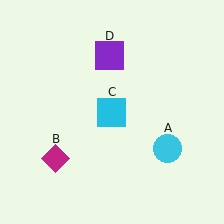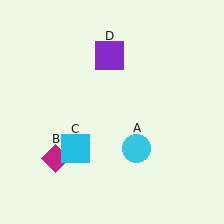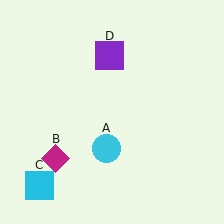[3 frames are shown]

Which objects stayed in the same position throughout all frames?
Magenta diamond (object B) and purple square (object D) remained stationary.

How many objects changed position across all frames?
2 objects changed position: cyan circle (object A), cyan square (object C).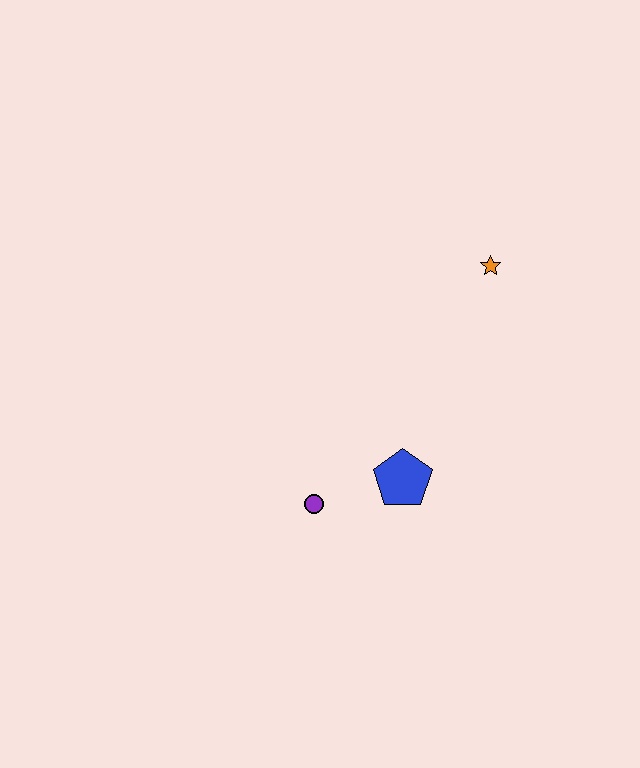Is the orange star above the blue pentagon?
Yes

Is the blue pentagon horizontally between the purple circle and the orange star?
Yes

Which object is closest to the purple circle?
The blue pentagon is closest to the purple circle.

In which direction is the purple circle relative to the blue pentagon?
The purple circle is to the left of the blue pentagon.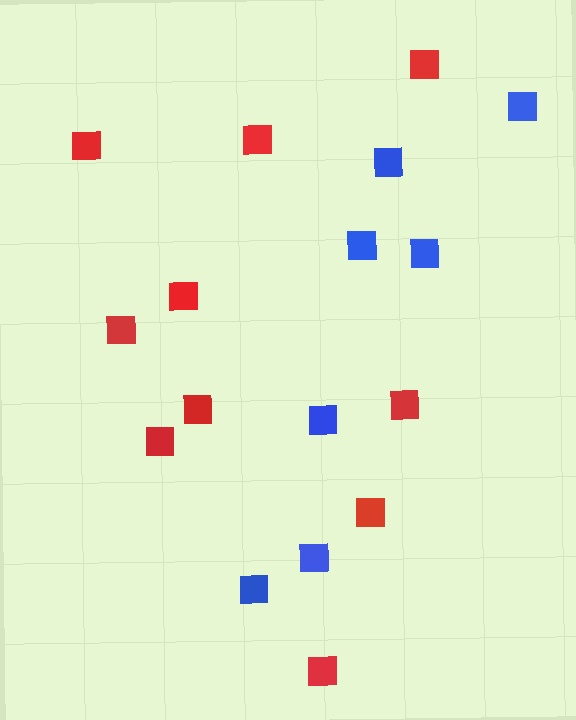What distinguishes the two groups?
There are 2 groups: one group of red squares (10) and one group of blue squares (7).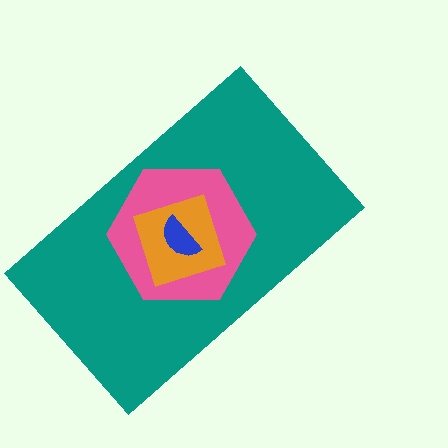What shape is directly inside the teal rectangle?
The pink hexagon.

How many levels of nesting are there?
4.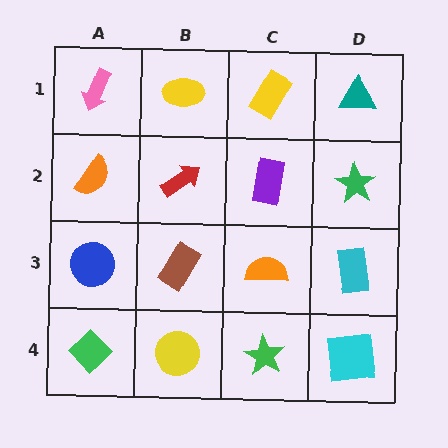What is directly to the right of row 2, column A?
A red arrow.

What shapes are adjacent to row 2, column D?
A teal triangle (row 1, column D), a cyan rectangle (row 3, column D), a purple rectangle (row 2, column C).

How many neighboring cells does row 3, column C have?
4.